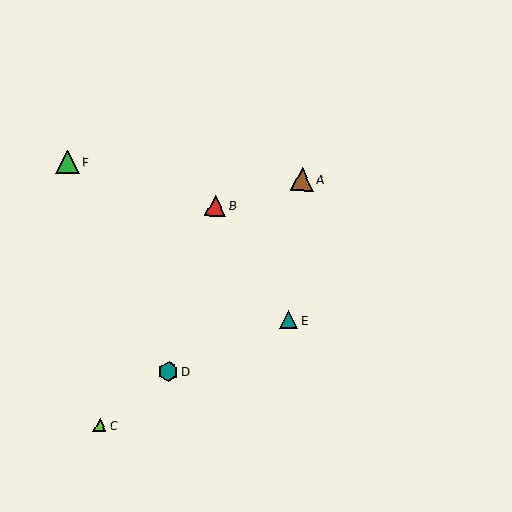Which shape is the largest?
The green triangle (labeled F) is the largest.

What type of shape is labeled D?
Shape D is a teal hexagon.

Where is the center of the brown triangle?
The center of the brown triangle is at (302, 179).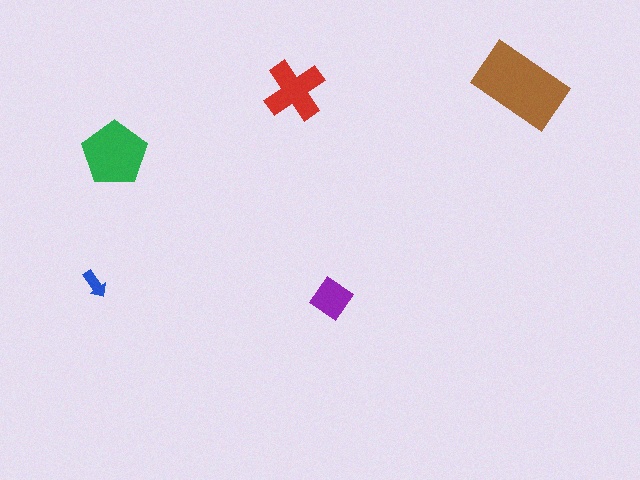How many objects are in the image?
There are 5 objects in the image.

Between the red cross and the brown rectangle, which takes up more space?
The brown rectangle.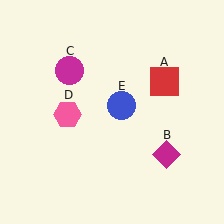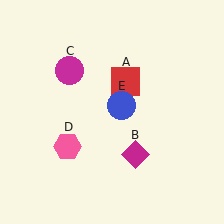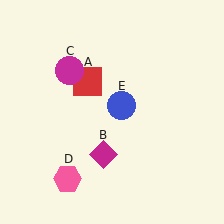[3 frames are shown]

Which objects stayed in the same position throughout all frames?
Magenta circle (object C) and blue circle (object E) remained stationary.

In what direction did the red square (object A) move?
The red square (object A) moved left.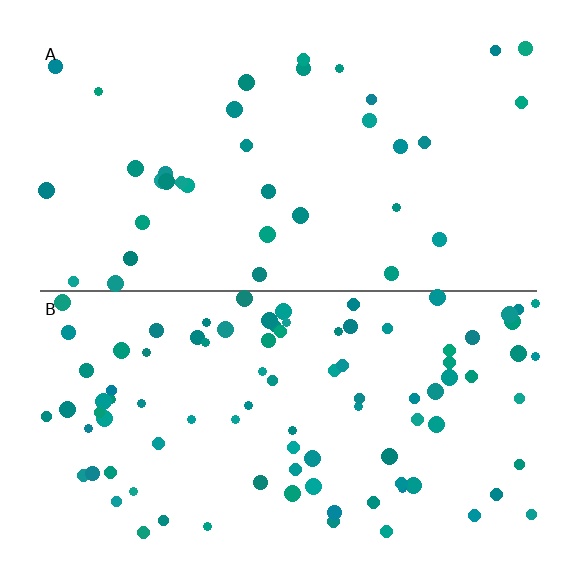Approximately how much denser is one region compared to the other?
Approximately 2.6× — region B over region A.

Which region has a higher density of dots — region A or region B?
B (the bottom).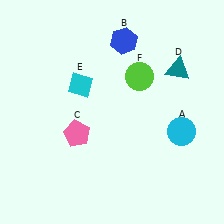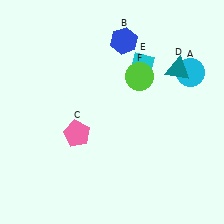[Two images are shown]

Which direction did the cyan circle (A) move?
The cyan circle (A) moved up.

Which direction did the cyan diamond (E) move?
The cyan diamond (E) moved right.